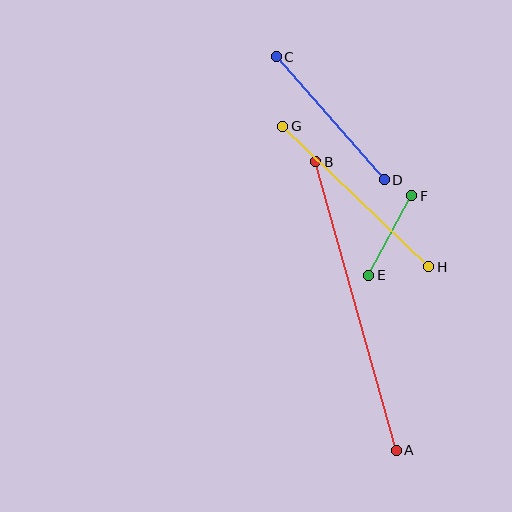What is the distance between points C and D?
The distance is approximately 164 pixels.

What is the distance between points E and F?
The distance is approximately 90 pixels.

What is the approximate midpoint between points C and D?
The midpoint is at approximately (330, 118) pixels.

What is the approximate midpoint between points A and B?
The midpoint is at approximately (356, 306) pixels.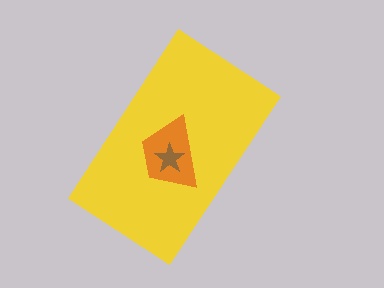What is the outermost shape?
The yellow rectangle.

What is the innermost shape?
The brown star.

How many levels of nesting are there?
3.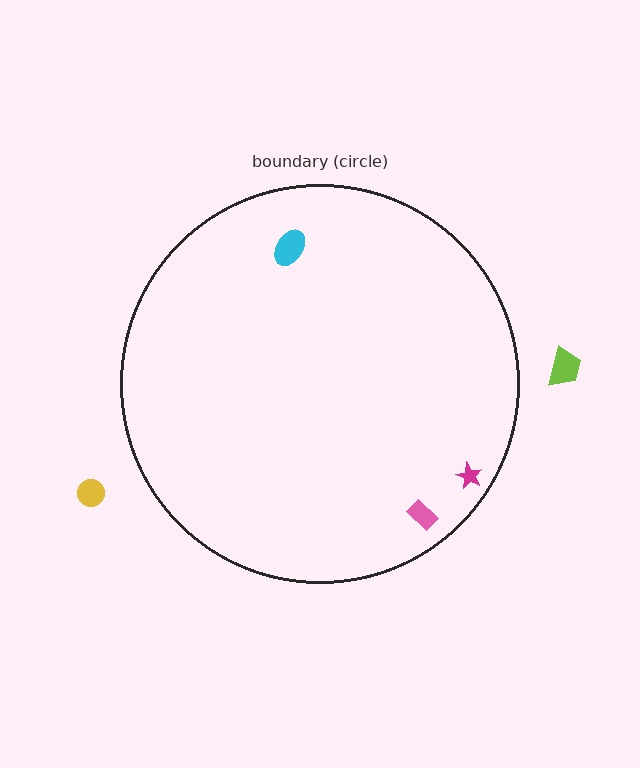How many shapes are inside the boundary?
3 inside, 2 outside.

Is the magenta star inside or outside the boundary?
Inside.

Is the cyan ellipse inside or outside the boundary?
Inside.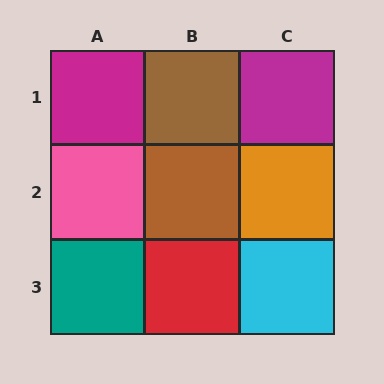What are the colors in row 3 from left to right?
Teal, red, cyan.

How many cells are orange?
1 cell is orange.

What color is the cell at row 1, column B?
Brown.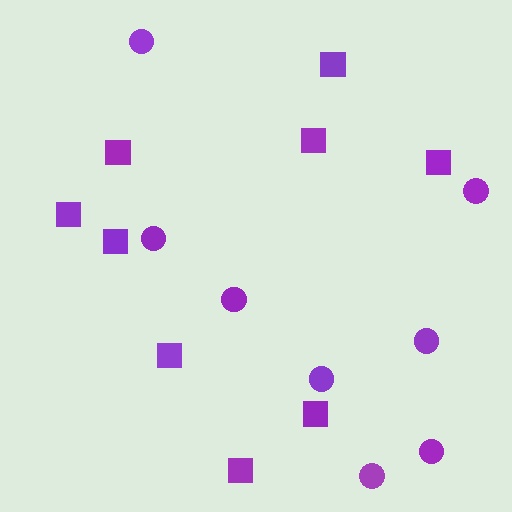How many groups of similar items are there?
There are 2 groups: one group of squares (9) and one group of circles (8).